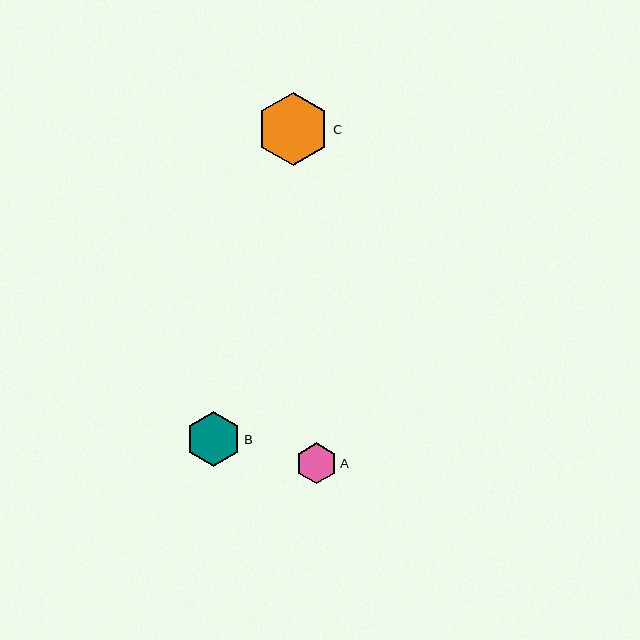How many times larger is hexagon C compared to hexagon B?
Hexagon C is approximately 1.3 times the size of hexagon B.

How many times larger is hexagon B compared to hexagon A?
Hexagon B is approximately 1.3 times the size of hexagon A.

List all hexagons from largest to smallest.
From largest to smallest: C, B, A.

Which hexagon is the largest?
Hexagon C is the largest with a size of approximately 73 pixels.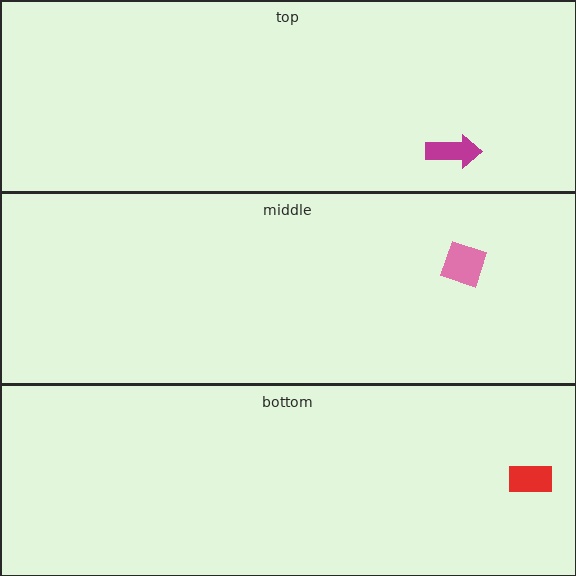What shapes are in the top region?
The magenta arrow.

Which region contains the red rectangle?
The bottom region.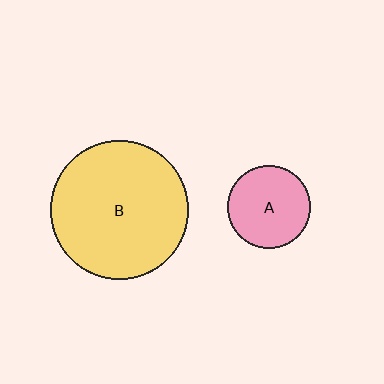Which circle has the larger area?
Circle B (yellow).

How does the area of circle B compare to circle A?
Approximately 2.8 times.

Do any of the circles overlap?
No, none of the circles overlap.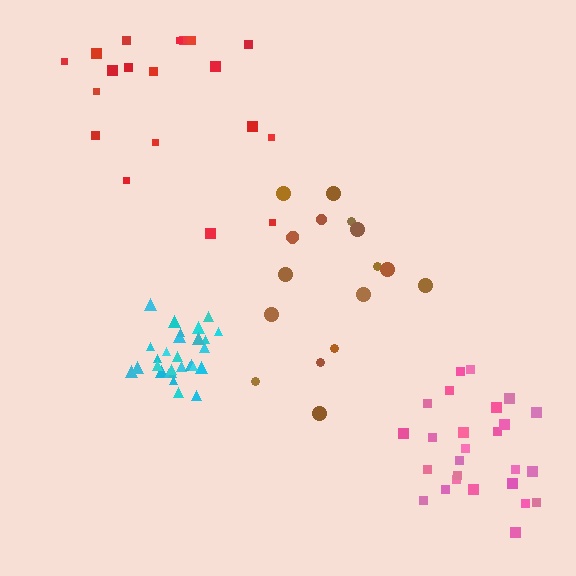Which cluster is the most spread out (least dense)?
Red.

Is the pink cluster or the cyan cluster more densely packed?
Cyan.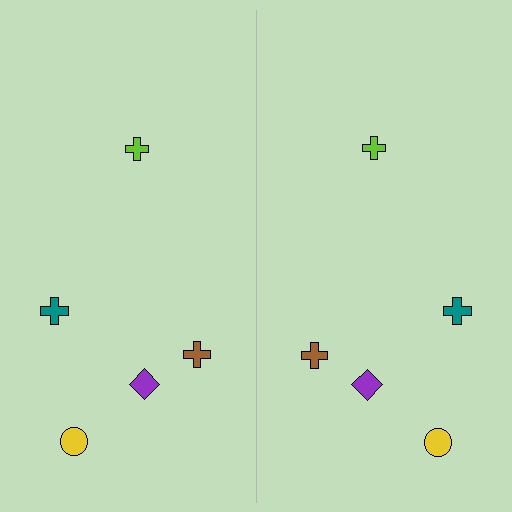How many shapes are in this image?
There are 10 shapes in this image.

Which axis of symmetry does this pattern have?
The pattern has a vertical axis of symmetry running through the center of the image.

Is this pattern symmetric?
Yes, this pattern has bilateral (reflection) symmetry.